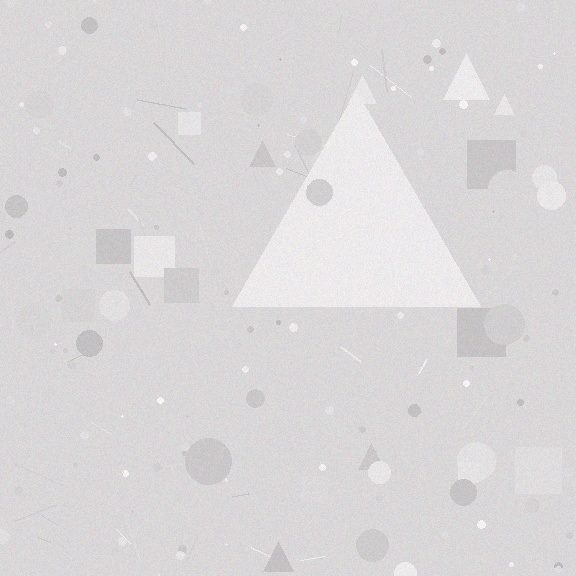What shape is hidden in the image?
A triangle is hidden in the image.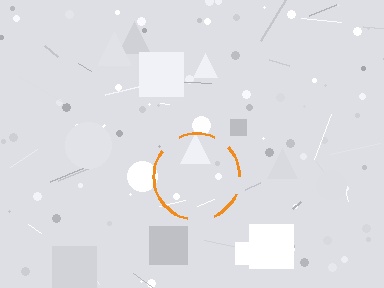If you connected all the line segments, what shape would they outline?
They would outline a circle.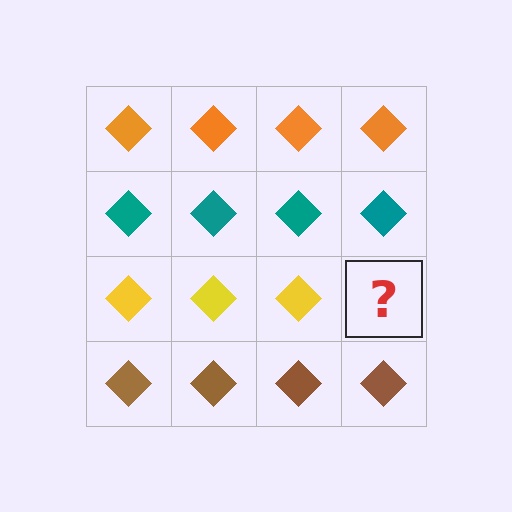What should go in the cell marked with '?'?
The missing cell should contain a yellow diamond.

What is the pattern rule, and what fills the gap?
The rule is that each row has a consistent color. The gap should be filled with a yellow diamond.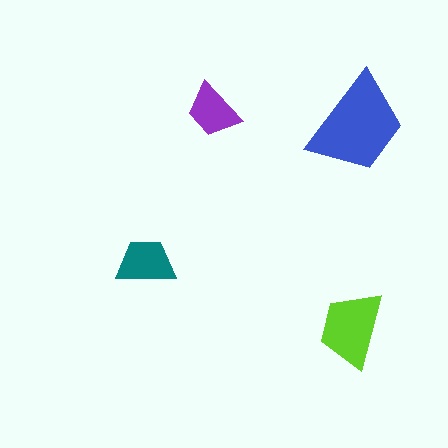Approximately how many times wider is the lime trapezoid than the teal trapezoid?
About 1.5 times wider.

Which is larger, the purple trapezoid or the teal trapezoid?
The teal one.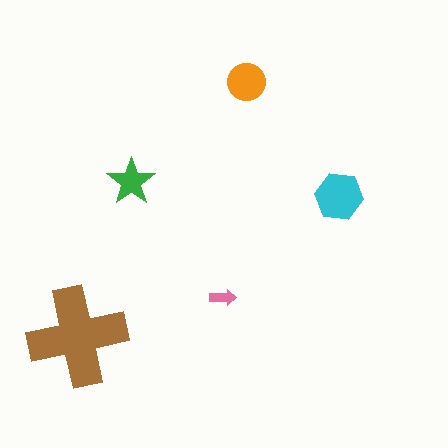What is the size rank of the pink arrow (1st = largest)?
5th.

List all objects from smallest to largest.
The pink arrow, the green star, the orange circle, the cyan hexagon, the brown cross.